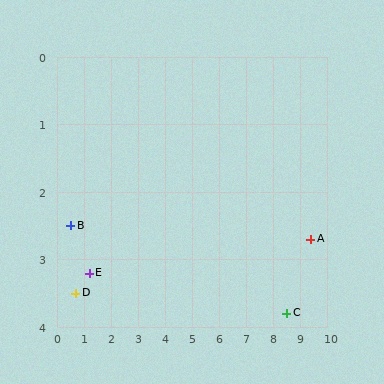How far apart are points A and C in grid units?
Points A and C are about 1.4 grid units apart.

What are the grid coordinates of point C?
Point C is at approximately (8.5, 3.8).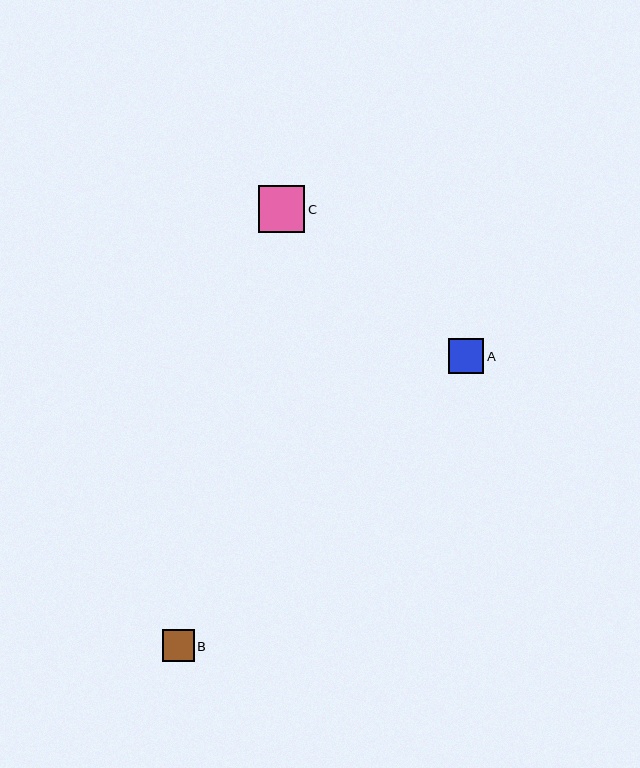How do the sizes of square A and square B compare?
Square A and square B are approximately the same size.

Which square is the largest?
Square C is the largest with a size of approximately 47 pixels.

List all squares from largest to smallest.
From largest to smallest: C, A, B.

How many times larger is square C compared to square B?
Square C is approximately 1.5 times the size of square B.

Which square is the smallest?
Square B is the smallest with a size of approximately 32 pixels.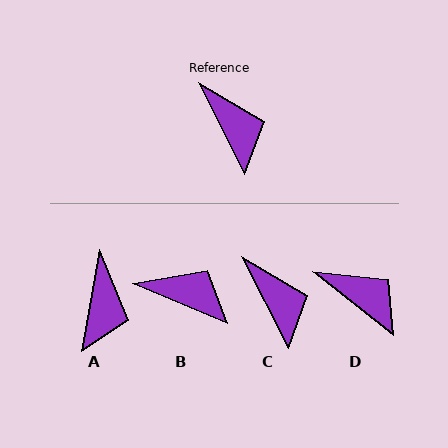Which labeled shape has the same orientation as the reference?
C.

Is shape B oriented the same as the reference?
No, it is off by about 40 degrees.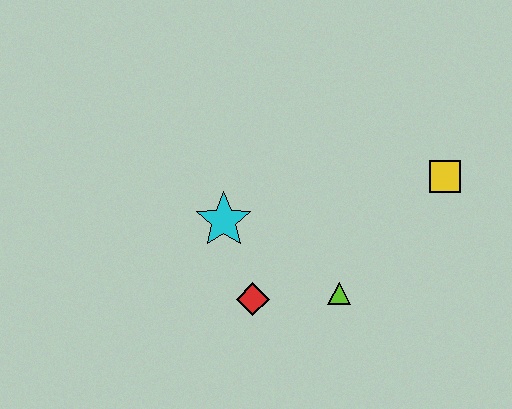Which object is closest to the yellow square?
The lime triangle is closest to the yellow square.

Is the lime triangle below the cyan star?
Yes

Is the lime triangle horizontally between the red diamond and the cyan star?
No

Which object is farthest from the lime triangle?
The yellow square is farthest from the lime triangle.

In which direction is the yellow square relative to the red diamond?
The yellow square is to the right of the red diamond.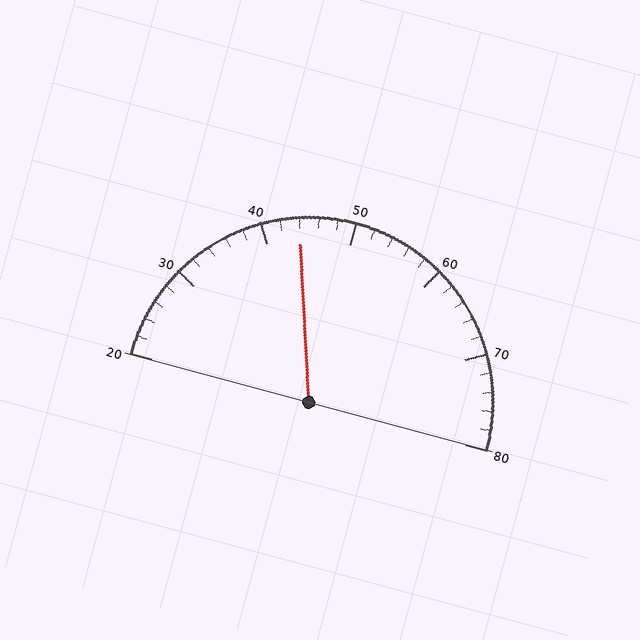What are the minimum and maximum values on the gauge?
The gauge ranges from 20 to 80.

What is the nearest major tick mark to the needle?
The nearest major tick mark is 40.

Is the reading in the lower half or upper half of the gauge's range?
The reading is in the lower half of the range (20 to 80).